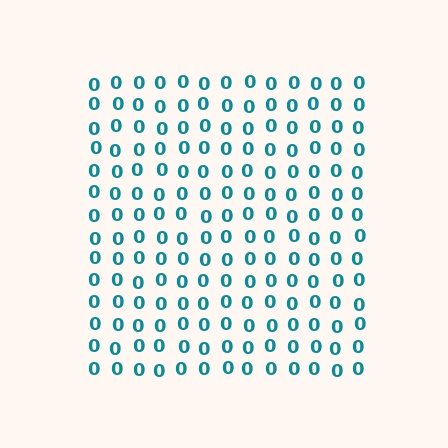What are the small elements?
The small elements are digit 0's.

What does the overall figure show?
The overall figure shows a square.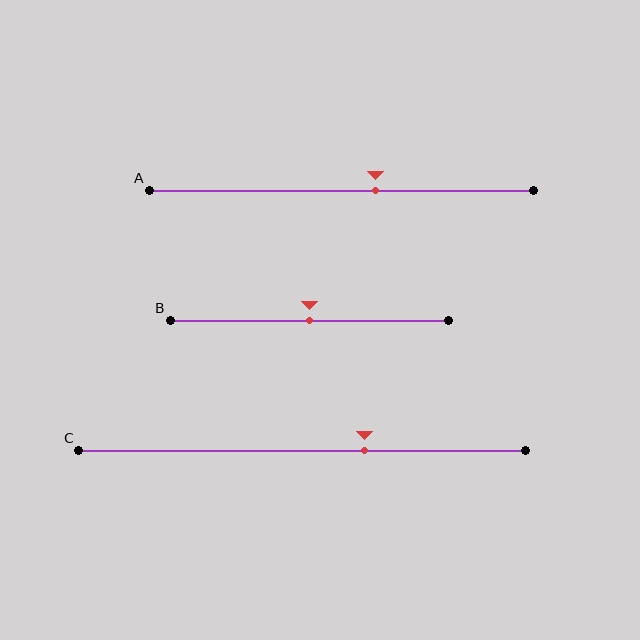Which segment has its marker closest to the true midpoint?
Segment B has its marker closest to the true midpoint.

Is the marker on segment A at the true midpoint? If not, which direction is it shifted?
No, the marker on segment A is shifted to the right by about 9% of the segment length.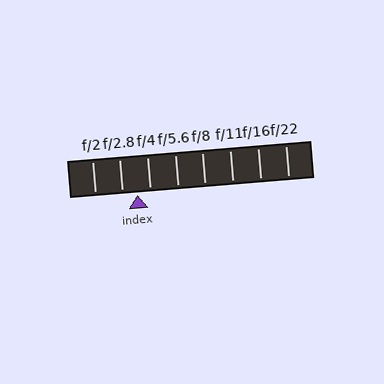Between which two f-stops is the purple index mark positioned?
The index mark is between f/2.8 and f/4.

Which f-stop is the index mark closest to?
The index mark is closest to f/4.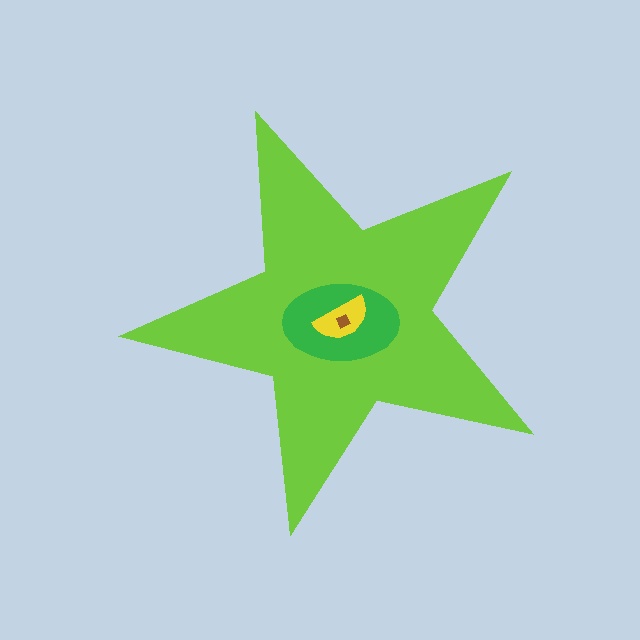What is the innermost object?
The brown diamond.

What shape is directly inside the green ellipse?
The yellow semicircle.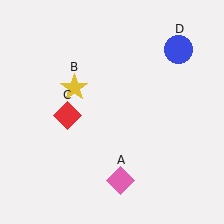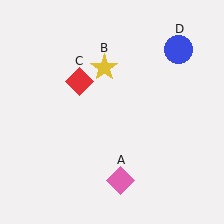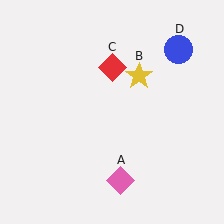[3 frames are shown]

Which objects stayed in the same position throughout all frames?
Pink diamond (object A) and blue circle (object D) remained stationary.